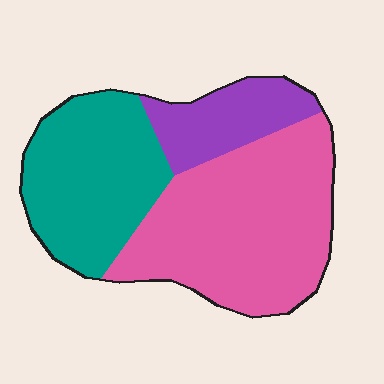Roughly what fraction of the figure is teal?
Teal covers 34% of the figure.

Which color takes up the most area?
Pink, at roughly 50%.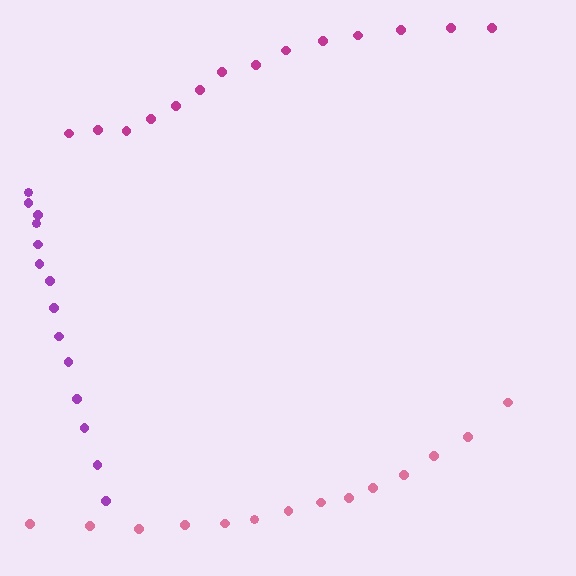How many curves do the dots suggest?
There are 3 distinct paths.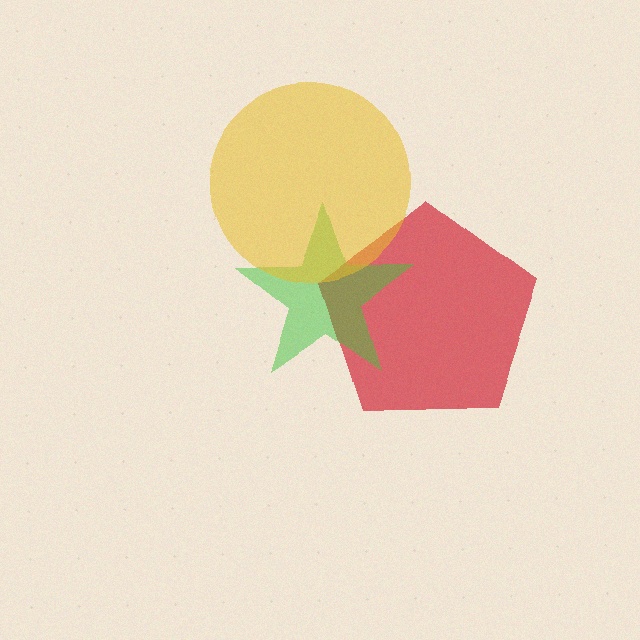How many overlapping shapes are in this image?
There are 3 overlapping shapes in the image.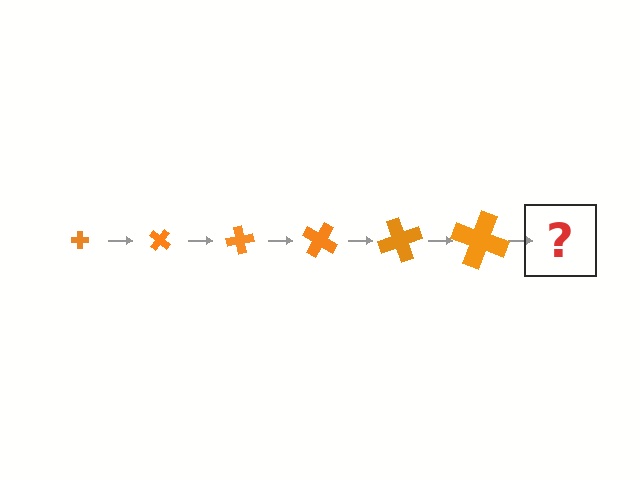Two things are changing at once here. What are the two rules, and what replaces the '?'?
The two rules are that the cross grows larger each step and it rotates 40 degrees each step. The '?' should be a cross, larger than the previous one and rotated 240 degrees from the start.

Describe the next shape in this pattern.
It should be a cross, larger than the previous one and rotated 240 degrees from the start.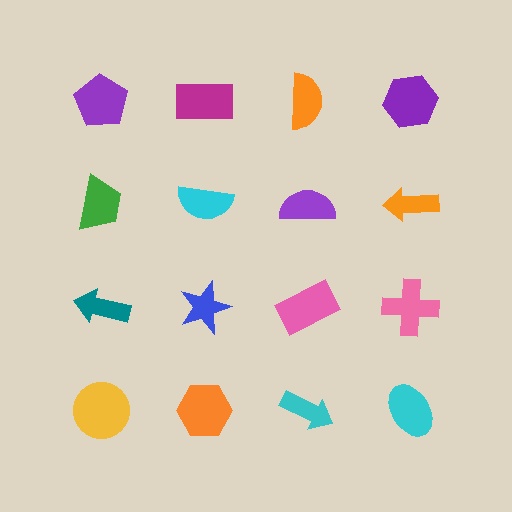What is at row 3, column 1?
A teal arrow.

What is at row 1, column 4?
A purple hexagon.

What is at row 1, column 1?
A purple pentagon.